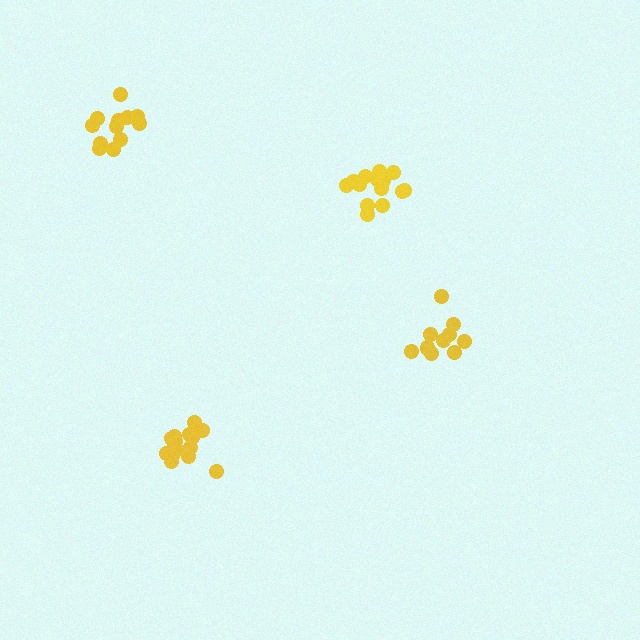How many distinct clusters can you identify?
There are 4 distinct clusters.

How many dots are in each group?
Group 1: 11 dots, Group 2: 15 dots, Group 3: 15 dots, Group 4: 12 dots (53 total).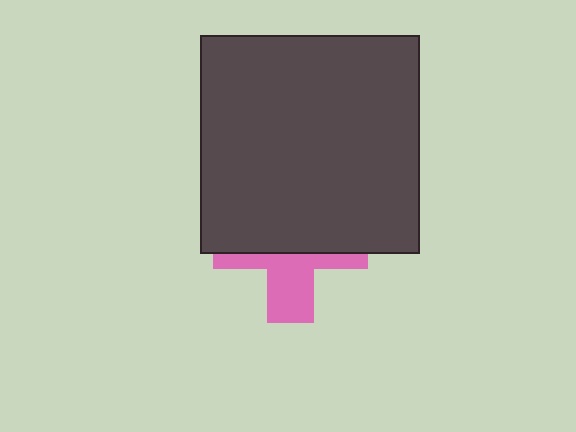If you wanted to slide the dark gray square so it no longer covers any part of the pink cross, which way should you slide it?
Slide it up — that is the most direct way to separate the two shapes.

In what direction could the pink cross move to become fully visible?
The pink cross could move down. That would shift it out from behind the dark gray square entirely.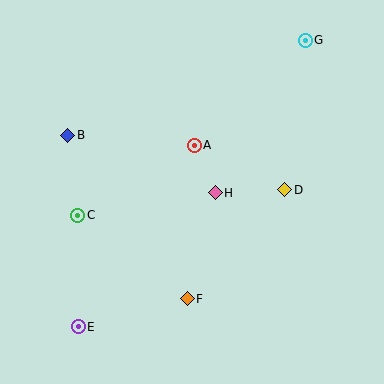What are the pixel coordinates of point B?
Point B is at (68, 135).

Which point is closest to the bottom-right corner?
Point F is closest to the bottom-right corner.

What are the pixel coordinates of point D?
Point D is at (285, 190).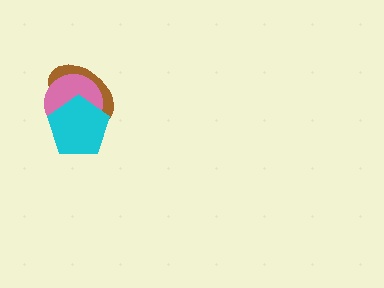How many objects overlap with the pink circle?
2 objects overlap with the pink circle.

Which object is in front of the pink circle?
The cyan pentagon is in front of the pink circle.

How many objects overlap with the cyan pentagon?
2 objects overlap with the cyan pentagon.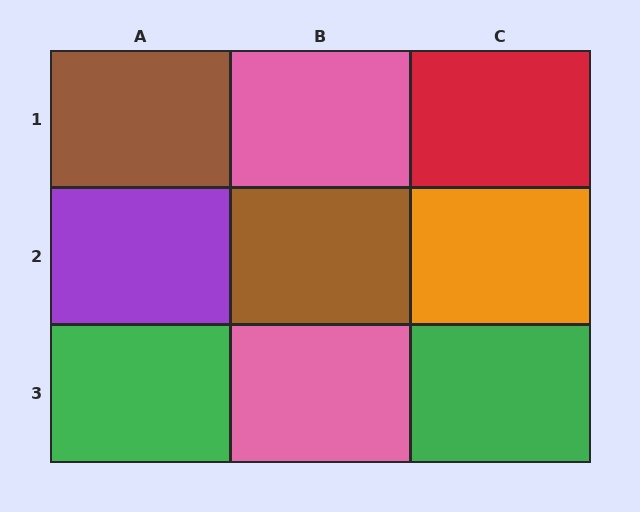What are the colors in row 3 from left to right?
Green, pink, green.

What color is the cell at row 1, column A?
Brown.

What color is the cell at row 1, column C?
Red.